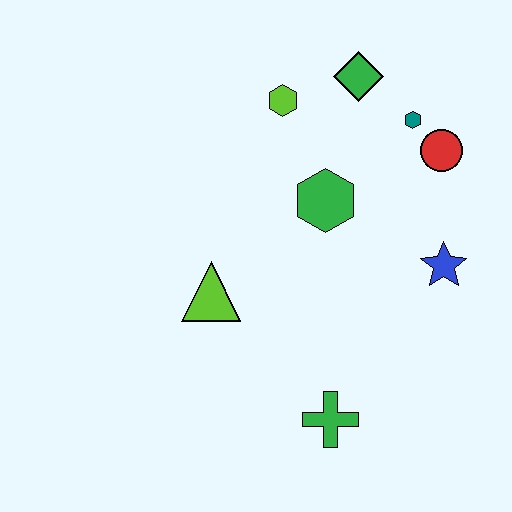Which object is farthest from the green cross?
The green diamond is farthest from the green cross.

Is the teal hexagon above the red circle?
Yes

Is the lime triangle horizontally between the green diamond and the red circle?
No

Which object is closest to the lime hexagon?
The green diamond is closest to the lime hexagon.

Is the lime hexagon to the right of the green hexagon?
No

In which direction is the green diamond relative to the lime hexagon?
The green diamond is to the right of the lime hexagon.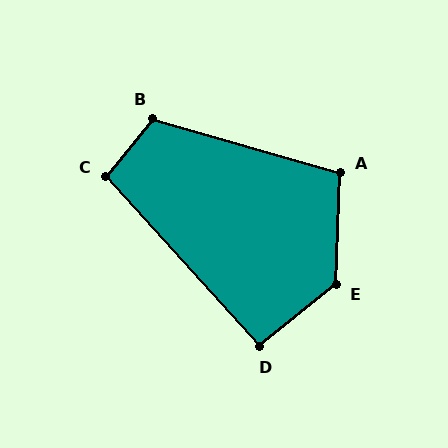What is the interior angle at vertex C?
Approximately 99 degrees (obtuse).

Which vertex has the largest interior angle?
E, at approximately 131 degrees.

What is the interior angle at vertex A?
Approximately 104 degrees (obtuse).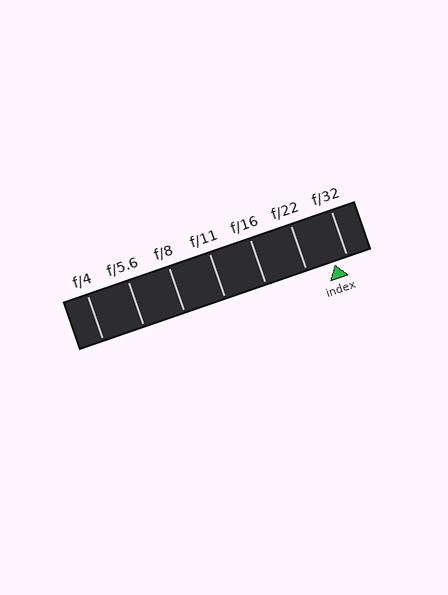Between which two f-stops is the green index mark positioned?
The index mark is between f/22 and f/32.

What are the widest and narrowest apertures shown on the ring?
The widest aperture shown is f/4 and the narrowest is f/32.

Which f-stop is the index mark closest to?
The index mark is closest to f/32.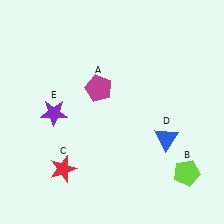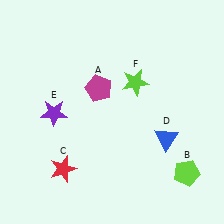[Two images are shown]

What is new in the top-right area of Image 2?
A lime star (F) was added in the top-right area of Image 2.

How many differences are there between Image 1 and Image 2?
There is 1 difference between the two images.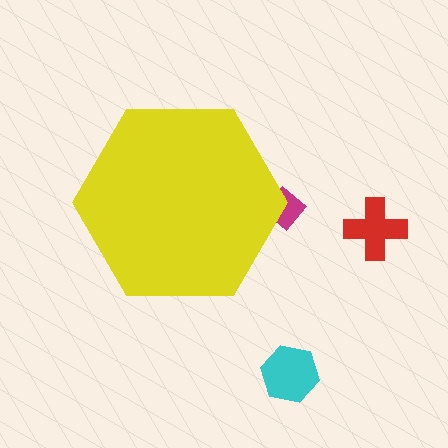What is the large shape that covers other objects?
A yellow hexagon.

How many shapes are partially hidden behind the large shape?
1 shape is partially hidden.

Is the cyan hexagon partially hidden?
No, the cyan hexagon is fully visible.